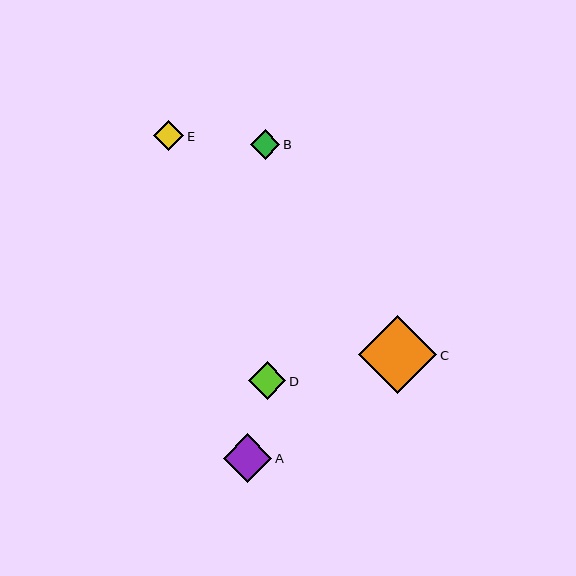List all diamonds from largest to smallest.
From largest to smallest: C, A, D, E, B.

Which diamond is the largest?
Diamond C is the largest with a size of approximately 79 pixels.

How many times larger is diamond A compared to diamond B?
Diamond A is approximately 1.7 times the size of diamond B.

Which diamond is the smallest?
Diamond B is the smallest with a size of approximately 29 pixels.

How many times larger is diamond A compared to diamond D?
Diamond A is approximately 1.3 times the size of diamond D.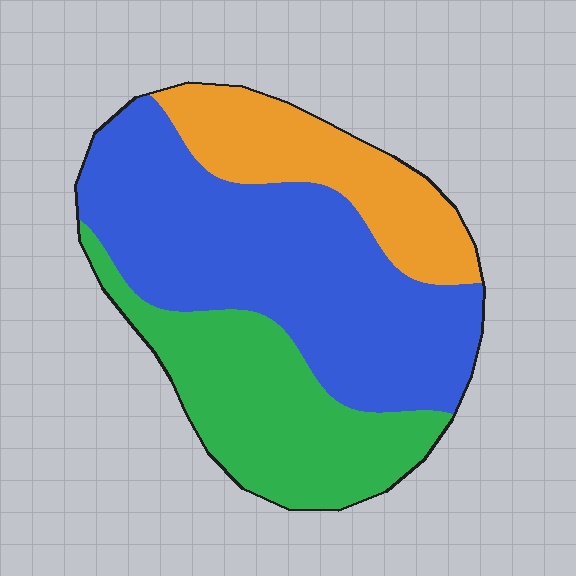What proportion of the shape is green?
Green covers roughly 30% of the shape.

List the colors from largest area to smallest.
From largest to smallest: blue, green, orange.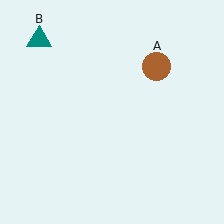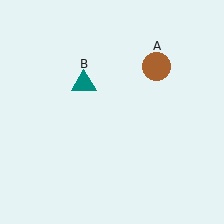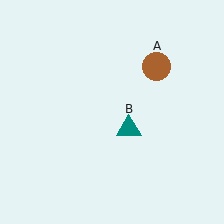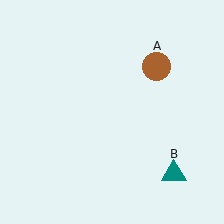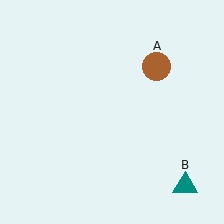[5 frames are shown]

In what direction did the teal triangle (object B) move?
The teal triangle (object B) moved down and to the right.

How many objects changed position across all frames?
1 object changed position: teal triangle (object B).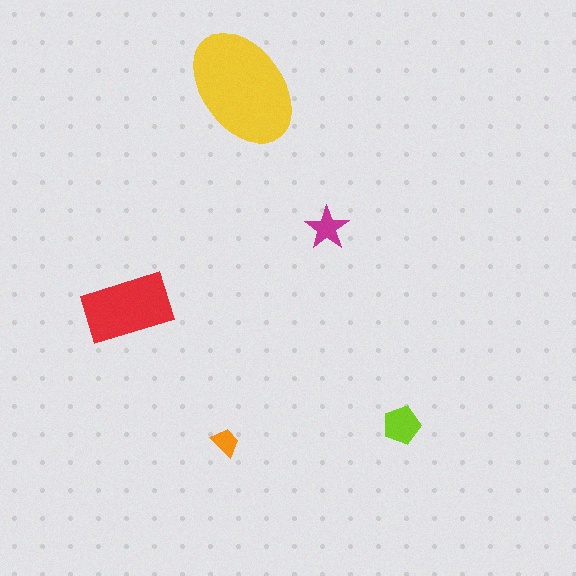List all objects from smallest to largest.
The orange trapezoid, the magenta star, the lime pentagon, the red rectangle, the yellow ellipse.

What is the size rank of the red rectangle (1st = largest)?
2nd.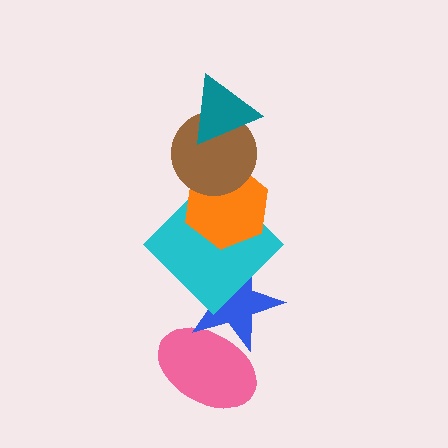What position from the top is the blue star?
The blue star is 5th from the top.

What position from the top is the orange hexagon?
The orange hexagon is 3rd from the top.